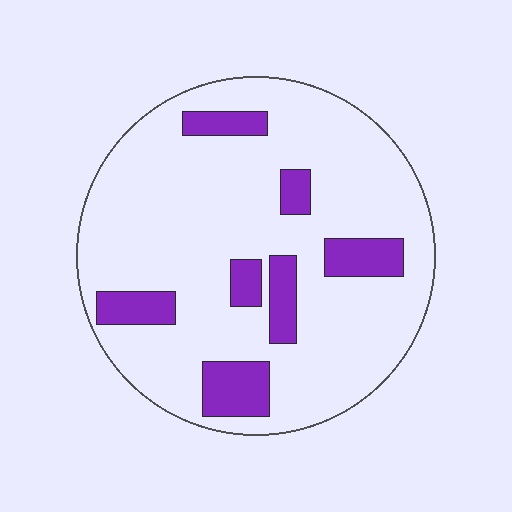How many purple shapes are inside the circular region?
7.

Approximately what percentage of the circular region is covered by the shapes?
Approximately 15%.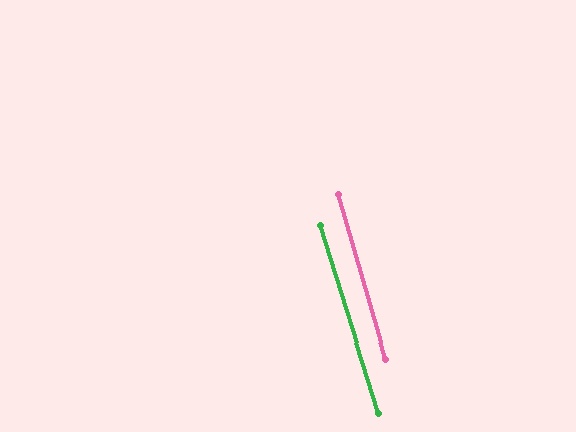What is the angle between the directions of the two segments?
Approximately 1 degree.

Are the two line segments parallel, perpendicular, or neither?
Parallel — their directions differ by only 1.3°.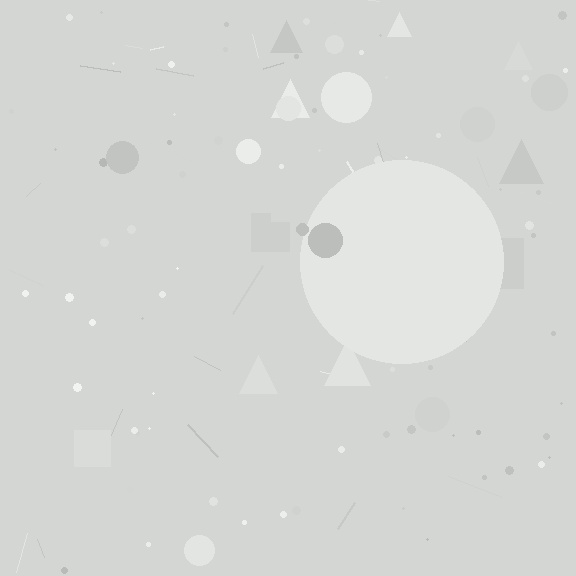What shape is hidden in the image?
A circle is hidden in the image.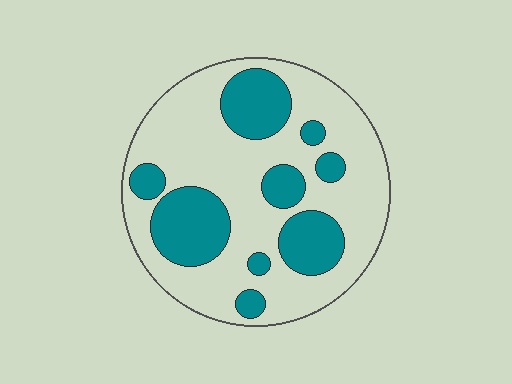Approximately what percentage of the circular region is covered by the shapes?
Approximately 30%.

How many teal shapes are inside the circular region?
9.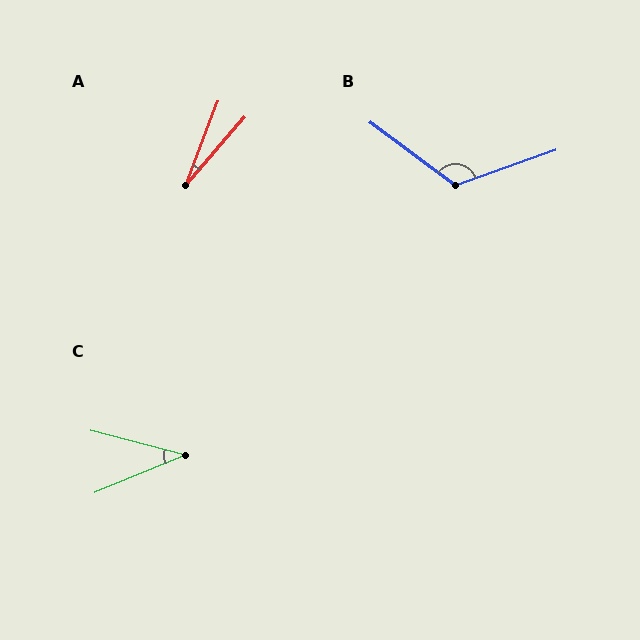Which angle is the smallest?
A, at approximately 20 degrees.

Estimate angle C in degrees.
Approximately 37 degrees.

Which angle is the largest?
B, at approximately 124 degrees.